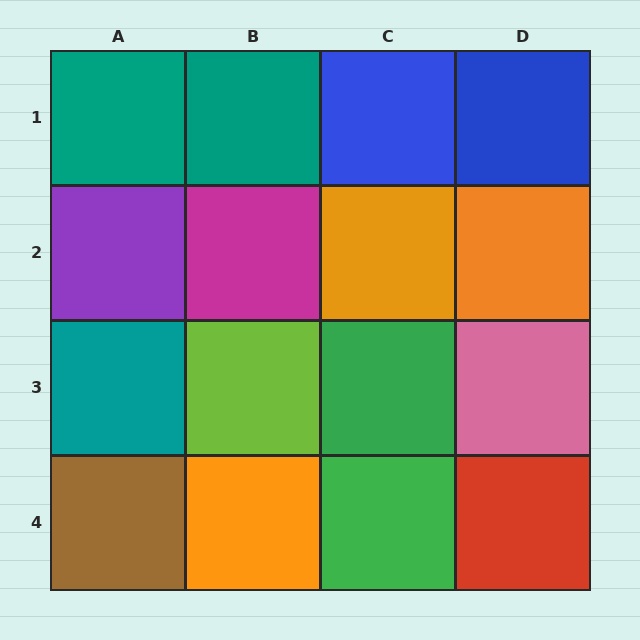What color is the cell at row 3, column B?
Lime.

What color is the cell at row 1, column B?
Teal.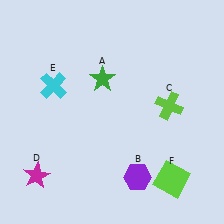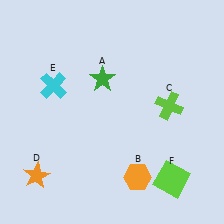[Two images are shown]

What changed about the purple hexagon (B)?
In Image 1, B is purple. In Image 2, it changed to orange.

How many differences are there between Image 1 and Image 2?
There are 2 differences between the two images.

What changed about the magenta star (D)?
In Image 1, D is magenta. In Image 2, it changed to orange.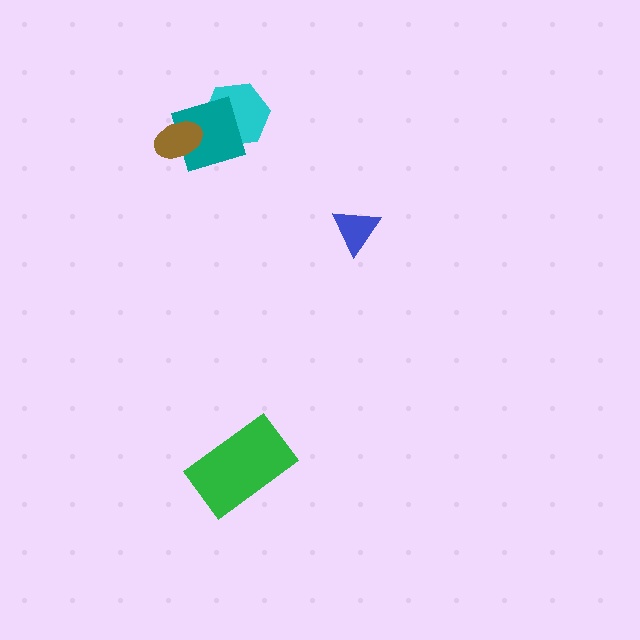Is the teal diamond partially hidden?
Yes, it is partially covered by another shape.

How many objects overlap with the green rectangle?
0 objects overlap with the green rectangle.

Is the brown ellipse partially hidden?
No, no other shape covers it.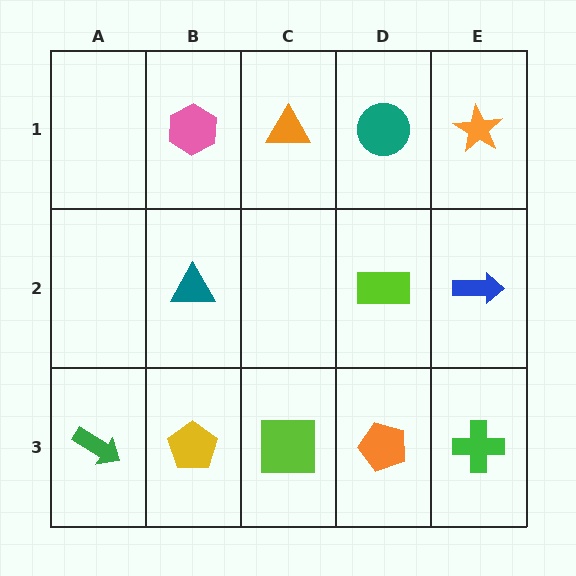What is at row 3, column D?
An orange pentagon.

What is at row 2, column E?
A blue arrow.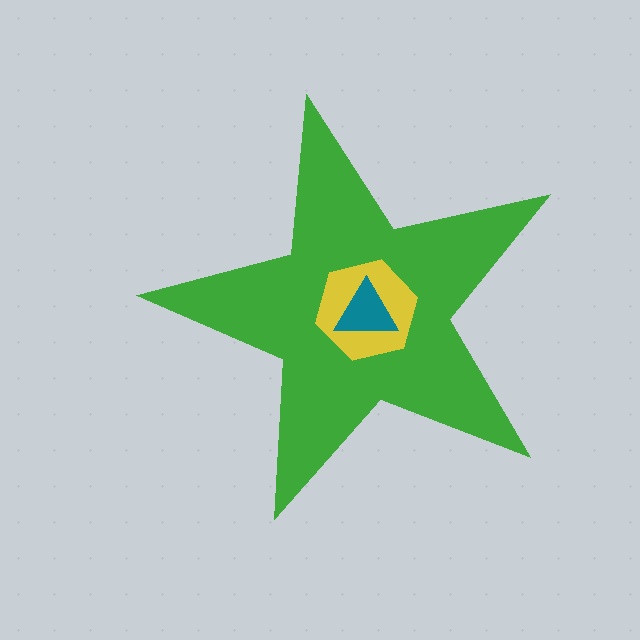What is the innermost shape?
The teal triangle.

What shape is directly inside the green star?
The yellow hexagon.